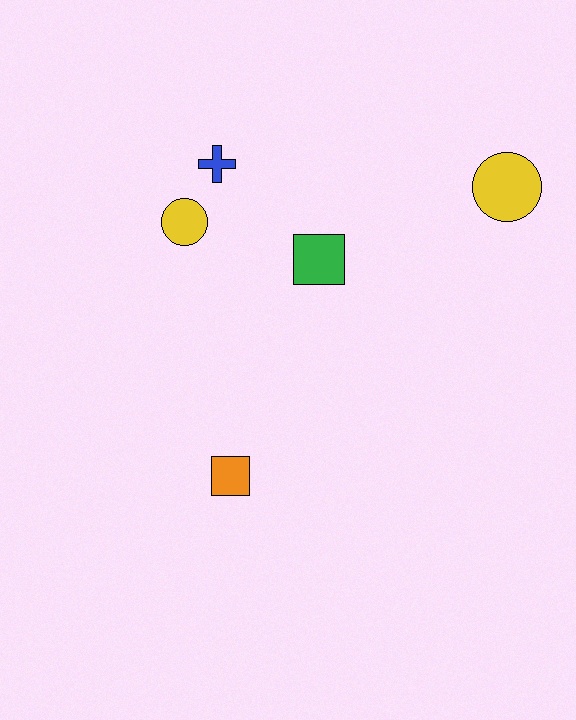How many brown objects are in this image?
There are no brown objects.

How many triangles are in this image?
There are no triangles.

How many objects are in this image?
There are 5 objects.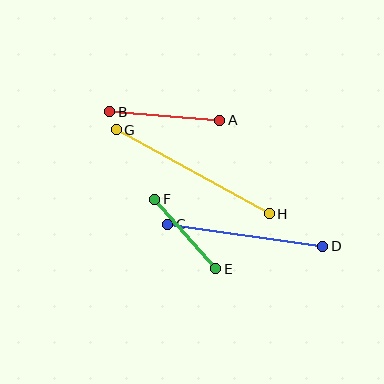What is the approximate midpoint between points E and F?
The midpoint is at approximately (185, 234) pixels.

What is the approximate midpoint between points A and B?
The midpoint is at approximately (165, 116) pixels.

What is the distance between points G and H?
The distance is approximately 175 pixels.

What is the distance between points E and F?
The distance is approximately 92 pixels.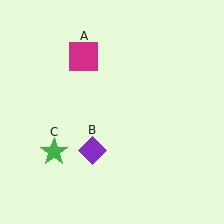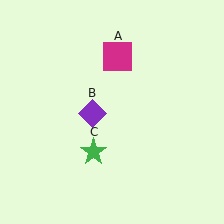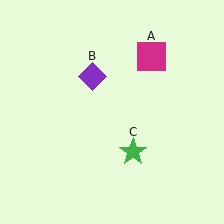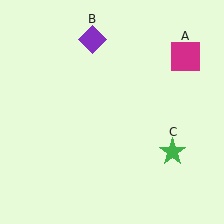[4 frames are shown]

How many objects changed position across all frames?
3 objects changed position: magenta square (object A), purple diamond (object B), green star (object C).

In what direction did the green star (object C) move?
The green star (object C) moved right.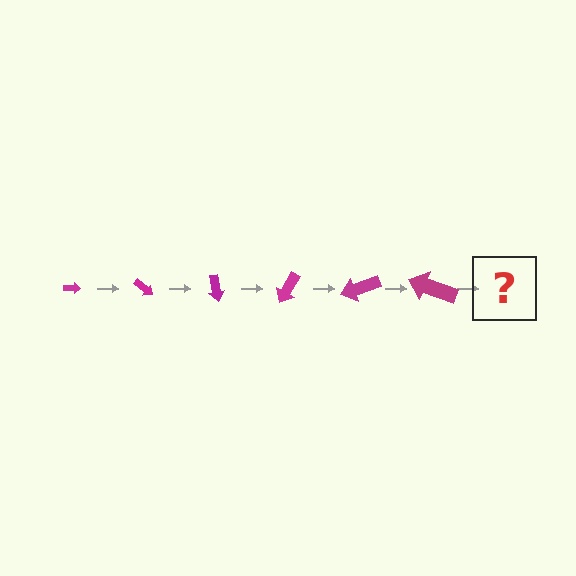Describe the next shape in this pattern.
It should be an arrow, larger than the previous one and rotated 240 degrees from the start.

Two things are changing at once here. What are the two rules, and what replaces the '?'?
The two rules are that the arrow grows larger each step and it rotates 40 degrees each step. The '?' should be an arrow, larger than the previous one and rotated 240 degrees from the start.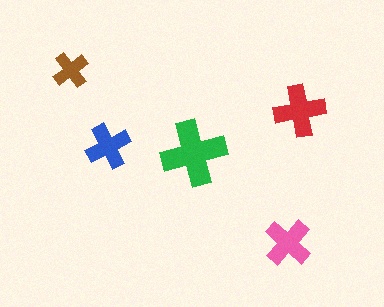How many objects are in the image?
There are 5 objects in the image.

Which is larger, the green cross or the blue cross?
The green one.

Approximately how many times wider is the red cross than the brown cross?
About 1.5 times wider.